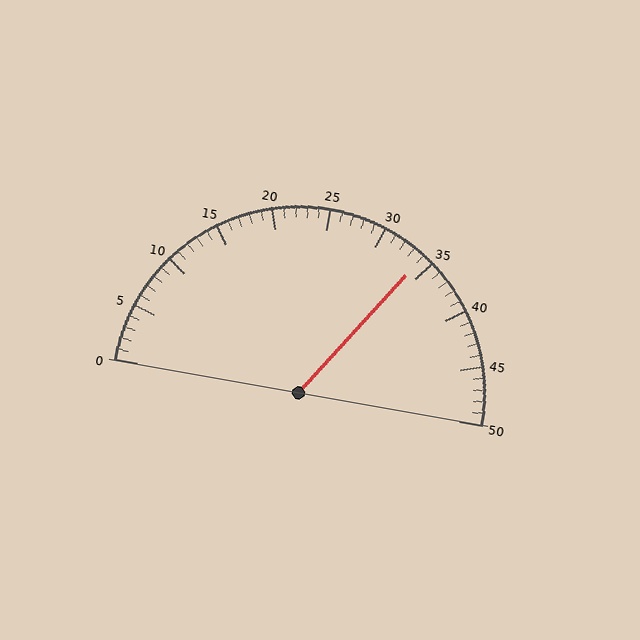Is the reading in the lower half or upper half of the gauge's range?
The reading is in the upper half of the range (0 to 50).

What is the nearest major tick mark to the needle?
The nearest major tick mark is 35.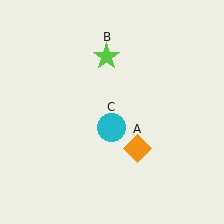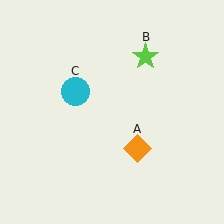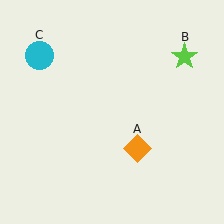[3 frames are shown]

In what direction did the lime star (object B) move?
The lime star (object B) moved right.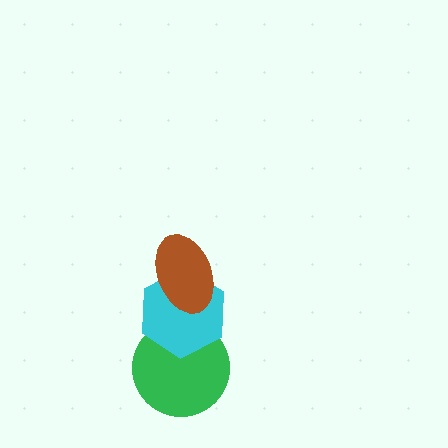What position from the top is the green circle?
The green circle is 3rd from the top.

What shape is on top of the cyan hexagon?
The brown ellipse is on top of the cyan hexagon.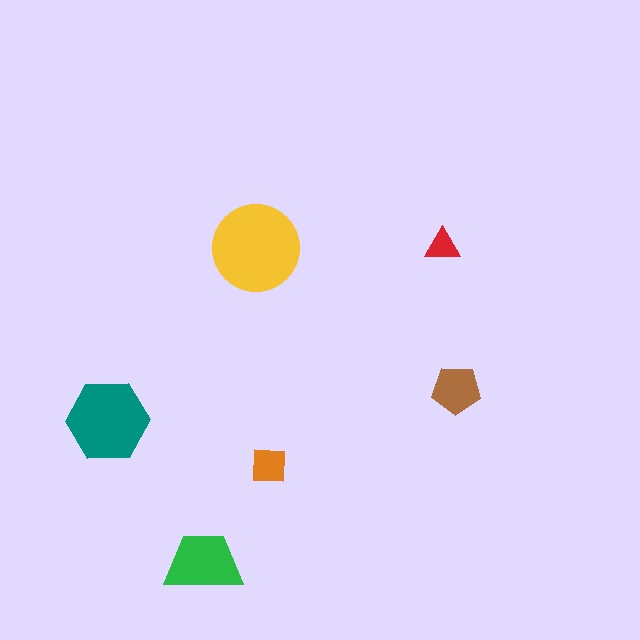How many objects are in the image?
There are 6 objects in the image.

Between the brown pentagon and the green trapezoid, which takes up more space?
The green trapezoid.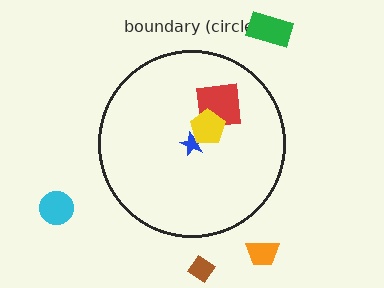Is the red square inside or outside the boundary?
Inside.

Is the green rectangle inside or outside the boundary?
Outside.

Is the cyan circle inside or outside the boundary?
Outside.